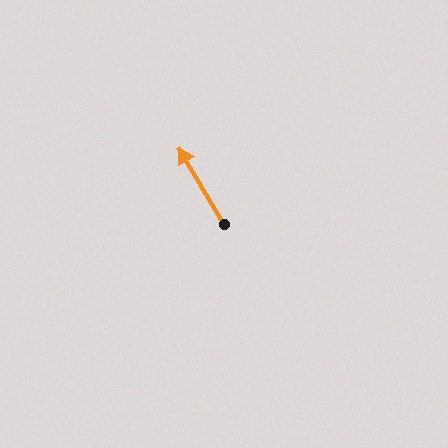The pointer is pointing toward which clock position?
Roughly 11 o'clock.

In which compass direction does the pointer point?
Northwest.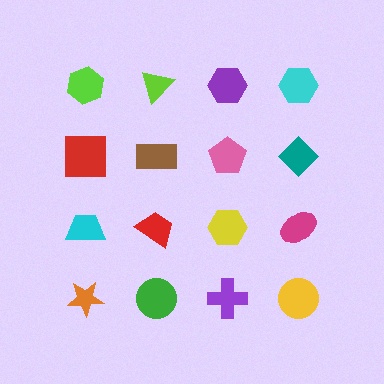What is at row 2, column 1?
A red square.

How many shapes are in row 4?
4 shapes.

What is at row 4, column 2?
A green circle.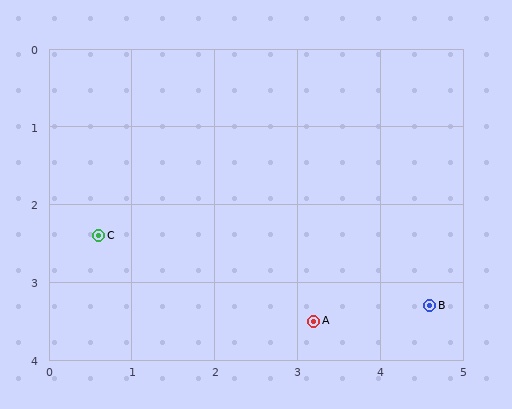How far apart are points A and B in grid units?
Points A and B are about 1.4 grid units apart.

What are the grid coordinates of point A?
Point A is at approximately (3.2, 3.5).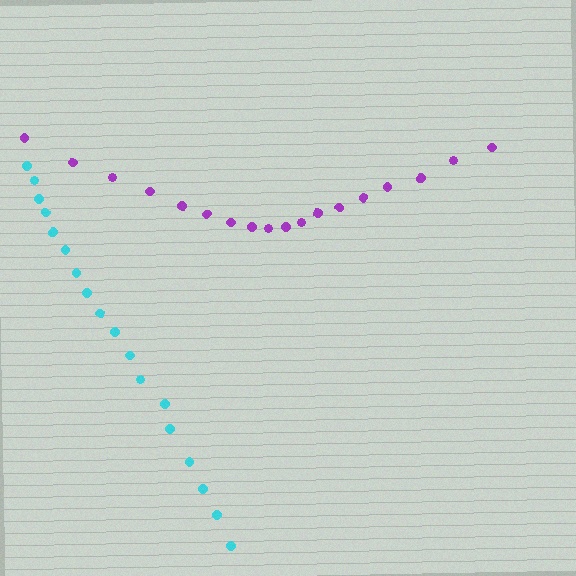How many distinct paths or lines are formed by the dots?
There are 2 distinct paths.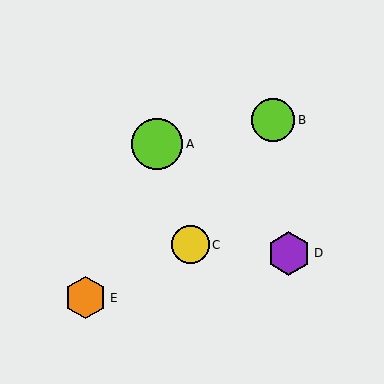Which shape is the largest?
The lime circle (labeled A) is the largest.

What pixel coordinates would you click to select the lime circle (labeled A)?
Click at (157, 144) to select the lime circle A.